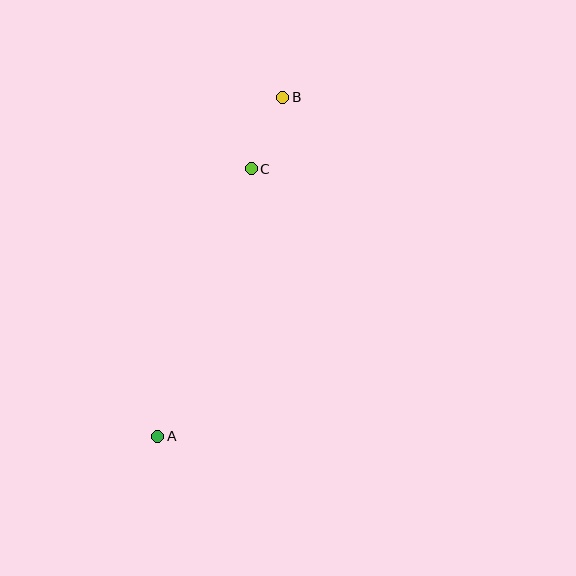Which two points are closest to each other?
Points B and C are closest to each other.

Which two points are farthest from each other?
Points A and B are farthest from each other.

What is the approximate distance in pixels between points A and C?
The distance between A and C is approximately 284 pixels.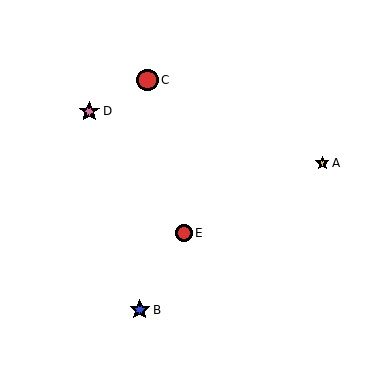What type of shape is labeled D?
Shape D is a pink star.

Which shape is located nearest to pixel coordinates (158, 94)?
The red circle (labeled C) at (147, 80) is nearest to that location.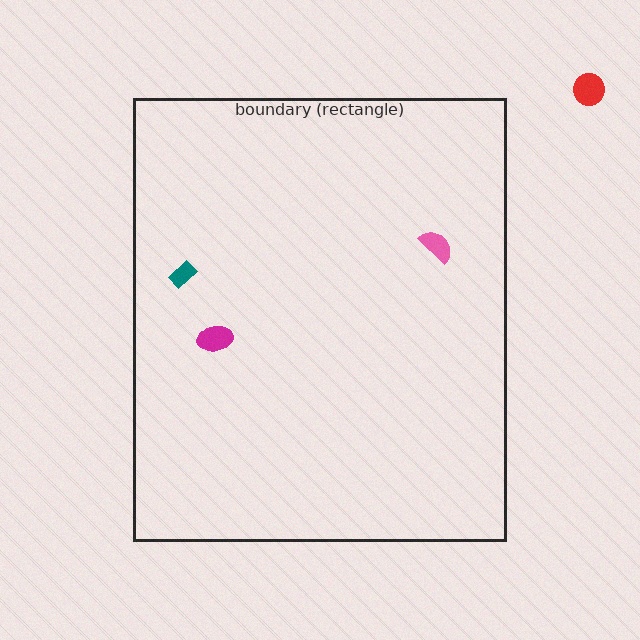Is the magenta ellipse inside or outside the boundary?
Inside.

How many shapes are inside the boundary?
3 inside, 1 outside.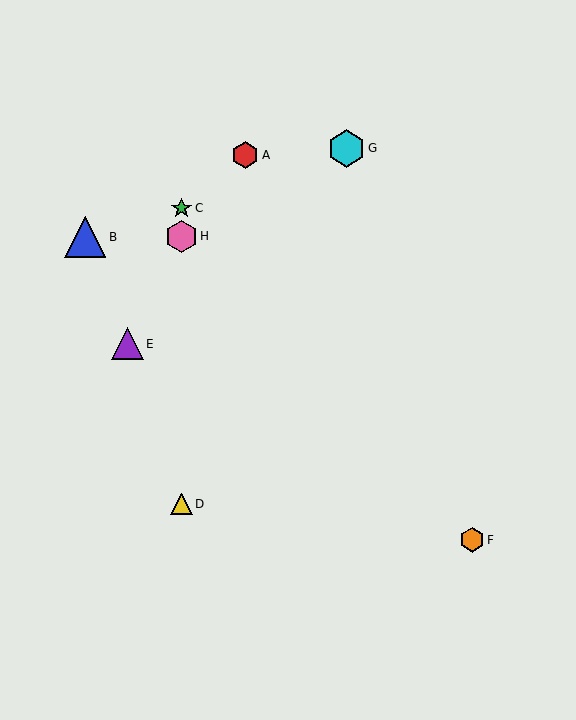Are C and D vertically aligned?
Yes, both are at x≈181.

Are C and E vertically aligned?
No, C is at x≈181 and E is at x≈127.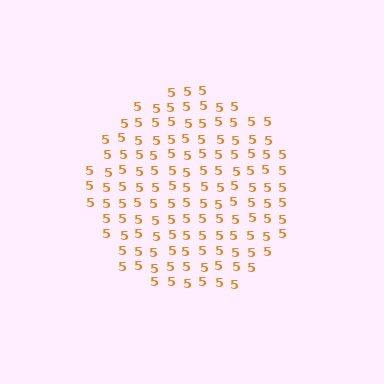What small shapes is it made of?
It is made of small digit 5's.